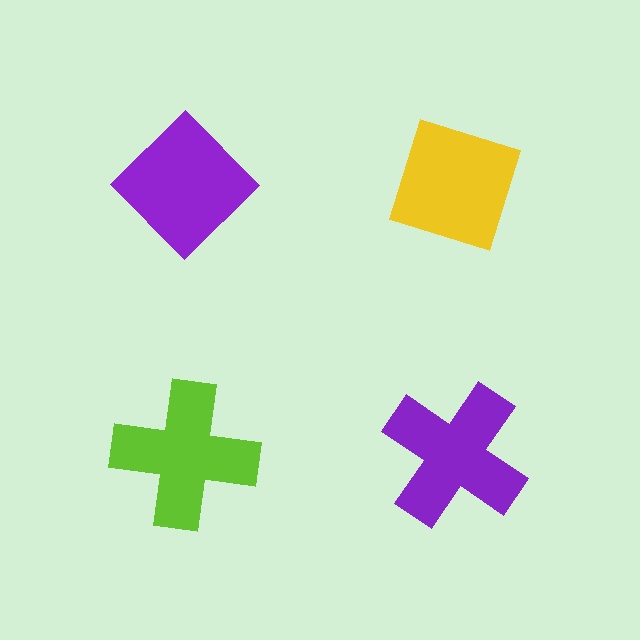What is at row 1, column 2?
A yellow diamond.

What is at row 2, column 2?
A purple cross.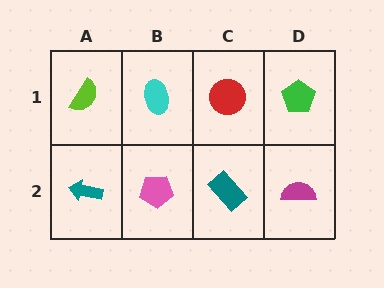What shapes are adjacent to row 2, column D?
A green pentagon (row 1, column D), a teal rectangle (row 2, column C).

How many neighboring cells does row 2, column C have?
3.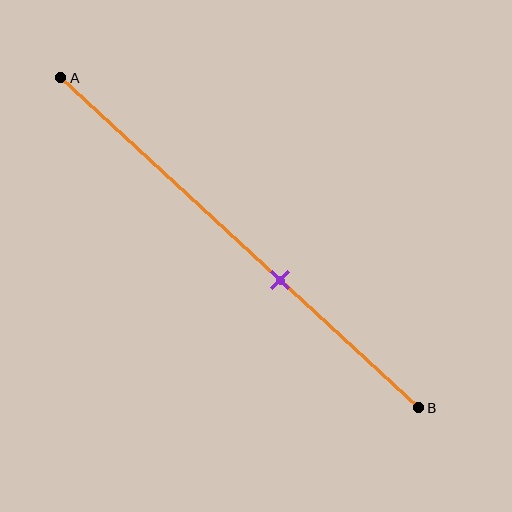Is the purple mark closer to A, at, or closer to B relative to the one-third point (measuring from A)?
The purple mark is closer to point B than the one-third point of segment AB.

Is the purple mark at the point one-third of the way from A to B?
No, the mark is at about 60% from A, not at the 33% one-third point.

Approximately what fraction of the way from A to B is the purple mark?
The purple mark is approximately 60% of the way from A to B.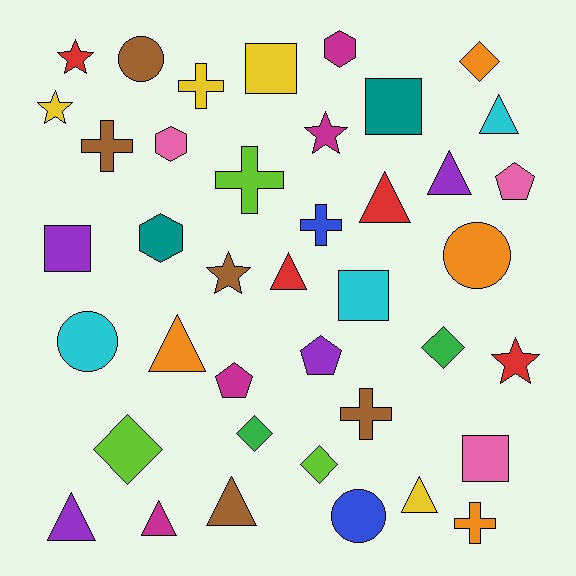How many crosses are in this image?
There are 6 crosses.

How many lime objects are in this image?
There are 3 lime objects.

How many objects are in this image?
There are 40 objects.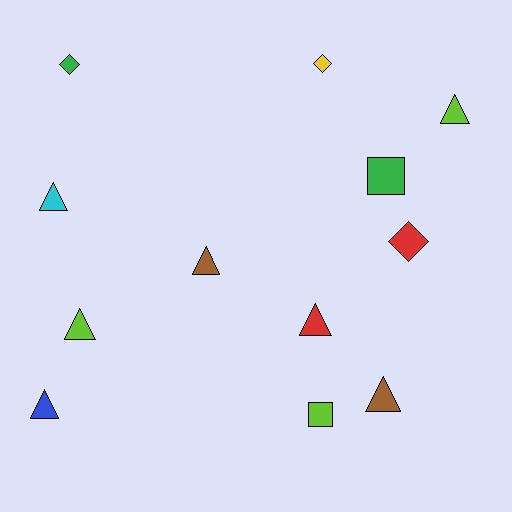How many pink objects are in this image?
There are no pink objects.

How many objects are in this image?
There are 12 objects.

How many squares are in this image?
There are 2 squares.